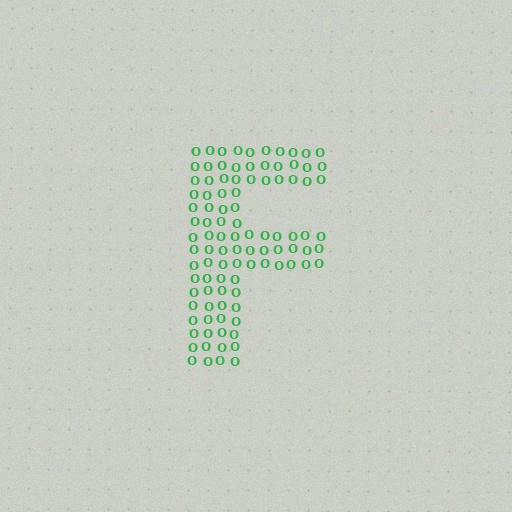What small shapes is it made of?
It is made of small letter O's.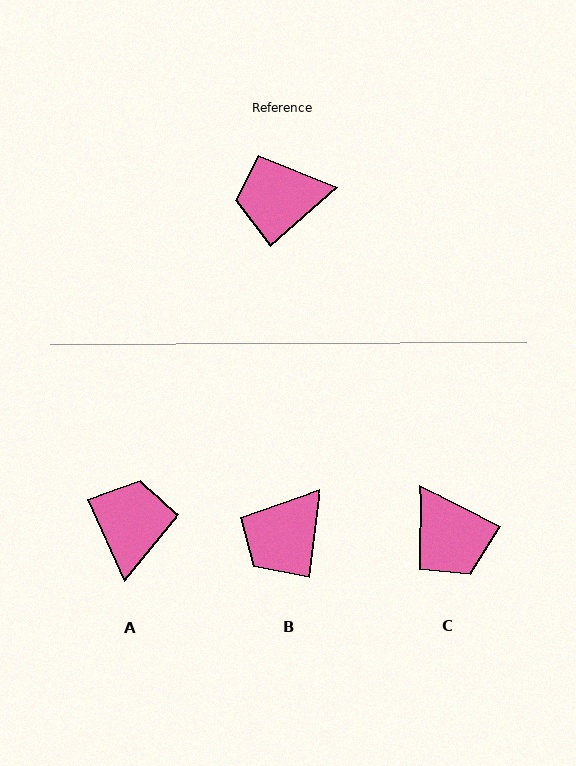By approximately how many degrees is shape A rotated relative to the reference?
Approximately 108 degrees clockwise.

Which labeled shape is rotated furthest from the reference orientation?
C, about 111 degrees away.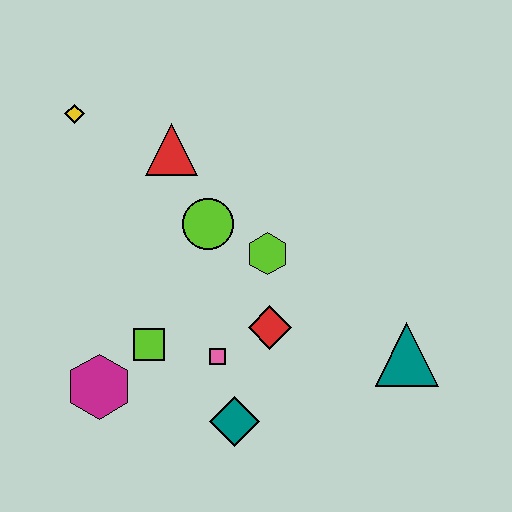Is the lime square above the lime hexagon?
No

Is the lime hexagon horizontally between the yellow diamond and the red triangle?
No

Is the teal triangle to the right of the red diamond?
Yes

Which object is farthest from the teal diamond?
The yellow diamond is farthest from the teal diamond.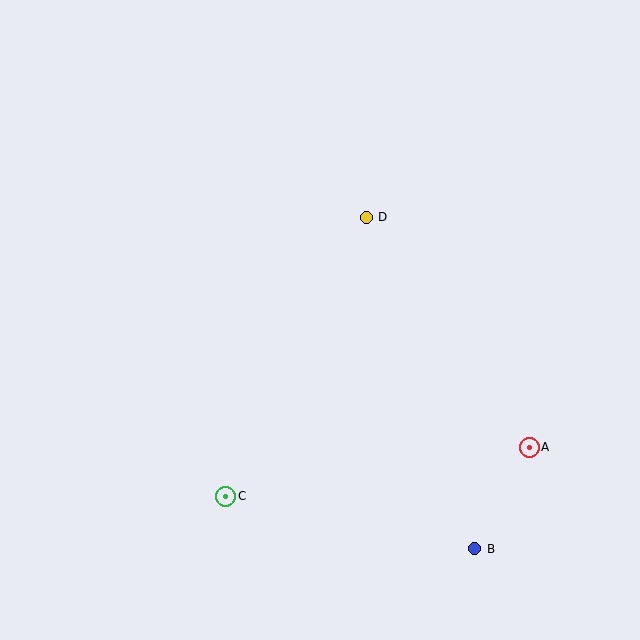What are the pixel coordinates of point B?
Point B is at (475, 549).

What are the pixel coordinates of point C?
Point C is at (226, 496).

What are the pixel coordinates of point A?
Point A is at (529, 447).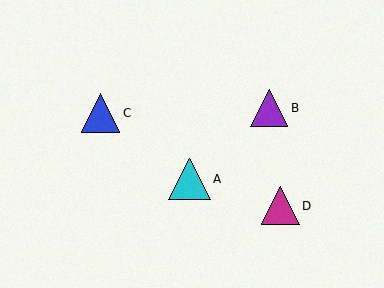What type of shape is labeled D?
Shape D is a magenta triangle.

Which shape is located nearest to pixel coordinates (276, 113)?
The purple triangle (labeled B) at (269, 108) is nearest to that location.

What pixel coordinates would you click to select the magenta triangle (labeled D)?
Click at (280, 206) to select the magenta triangle D.